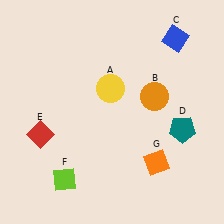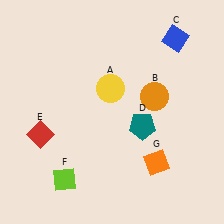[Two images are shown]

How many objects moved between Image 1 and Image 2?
1 object moved between the two images.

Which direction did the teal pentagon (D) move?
The teal pentagon (D) moved left.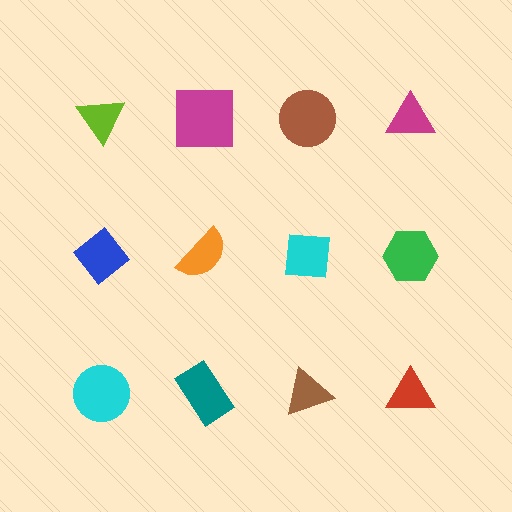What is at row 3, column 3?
A brown triangle.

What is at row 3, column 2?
A teal rectangle.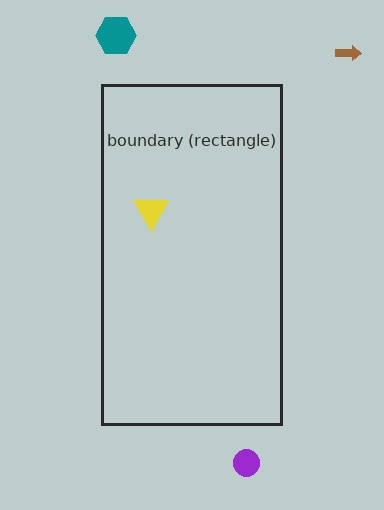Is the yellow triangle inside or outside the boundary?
Inside.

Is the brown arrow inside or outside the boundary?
Outside.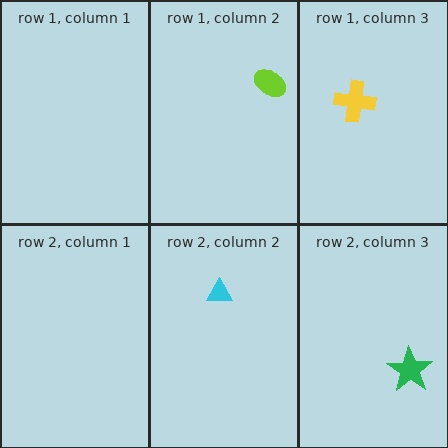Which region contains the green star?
The row 2, column 3 region.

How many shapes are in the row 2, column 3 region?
1.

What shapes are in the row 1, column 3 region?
The yellow cross.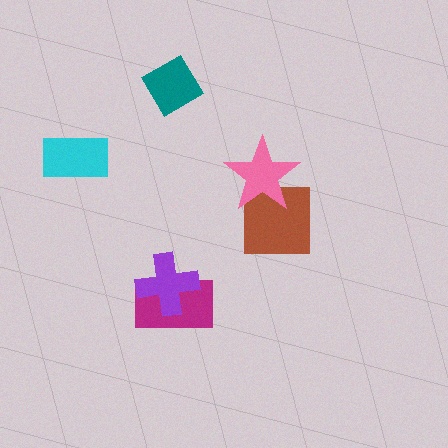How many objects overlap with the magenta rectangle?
1 object overlaps with the magenta rectangle.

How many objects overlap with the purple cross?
1 object overlaps with the purple cross.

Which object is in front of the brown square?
The pink star is in front of the brown square.